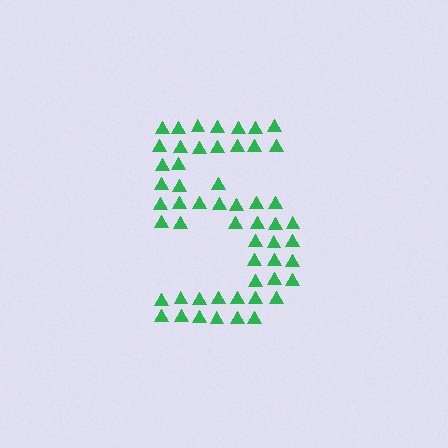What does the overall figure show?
The overall figure shows the digit 5.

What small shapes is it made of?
It is made of small triangles.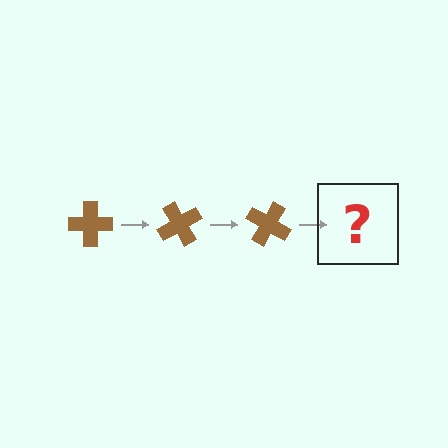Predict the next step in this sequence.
The next step is a brown cross rotated 180 degrees.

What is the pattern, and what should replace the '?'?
The pattern is that the cross rotates 60 degrees each step. The '?' should be a brown cross rotated 180 degrees.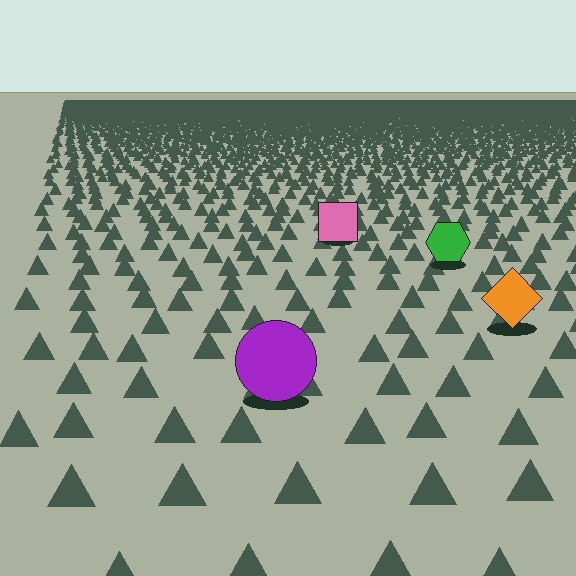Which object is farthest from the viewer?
The pink square is farthest from the viewer. It appears smaller and the ground texture around it is denser.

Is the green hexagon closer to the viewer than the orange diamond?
No. The orange diamond is closer — you can tell from the texture gradient: the ground texture is coarser near it.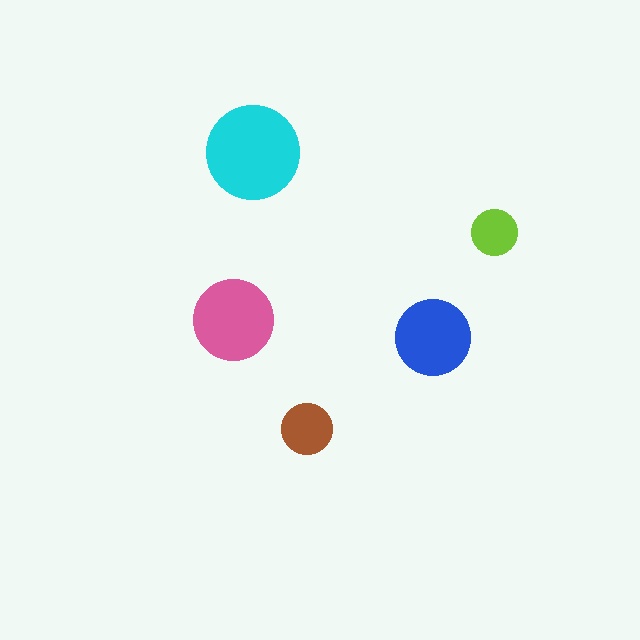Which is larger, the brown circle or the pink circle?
The pink one.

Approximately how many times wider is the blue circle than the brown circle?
About 1.5 times wider.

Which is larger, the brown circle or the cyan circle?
The cyan one.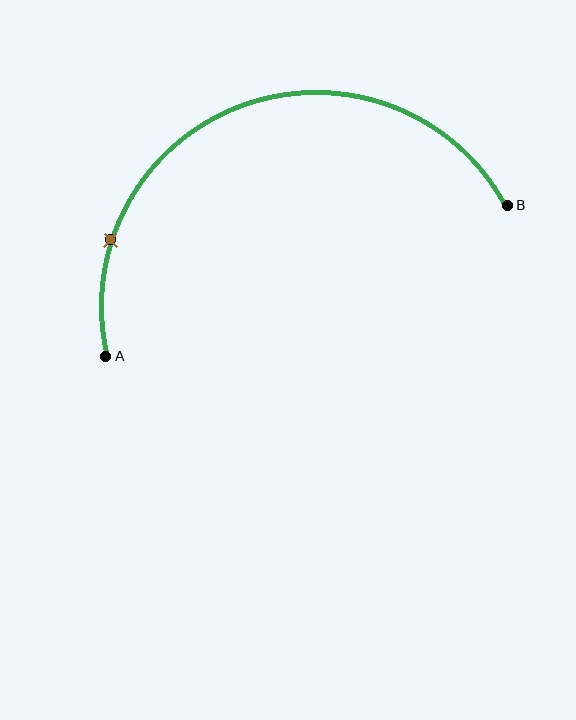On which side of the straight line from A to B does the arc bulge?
The arc bulges above the straight line connecting A and B.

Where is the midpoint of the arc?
The arc midpoint is the point on the curve farthest from the straight line joining A and B. It sits above that line.